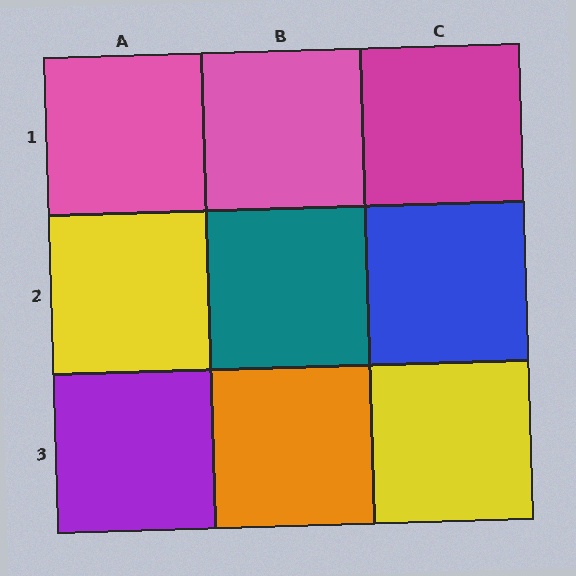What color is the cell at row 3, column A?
Purple.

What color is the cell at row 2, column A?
Yellow.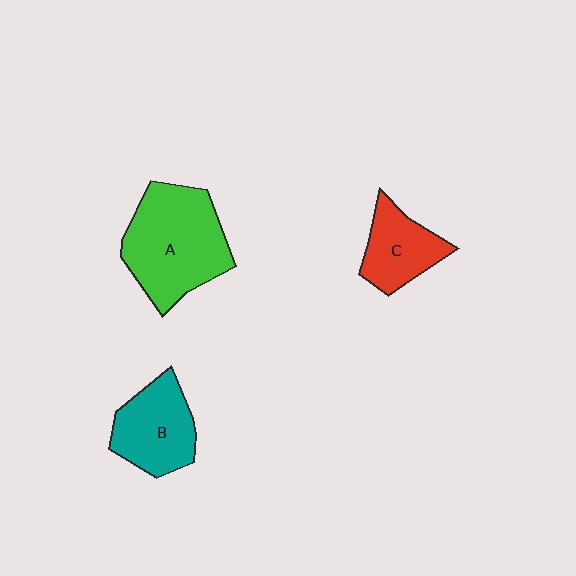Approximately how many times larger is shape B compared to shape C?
Approximately 1.2 times.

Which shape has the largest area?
Shape A (green).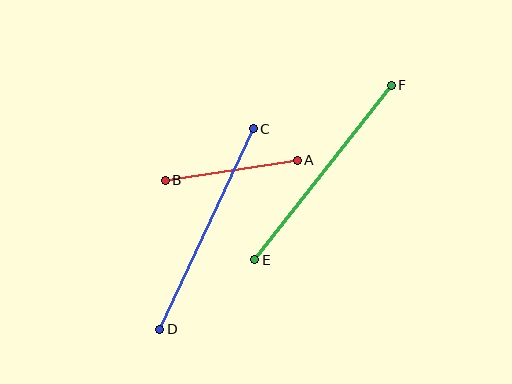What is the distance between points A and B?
The distance is approximately 133 pixels.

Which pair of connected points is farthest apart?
Points C and D are farthest apart.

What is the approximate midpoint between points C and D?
The midpoint is at approximately (206, 229) pixels.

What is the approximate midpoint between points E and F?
The midpoint is at approximately (323, 172) pixels.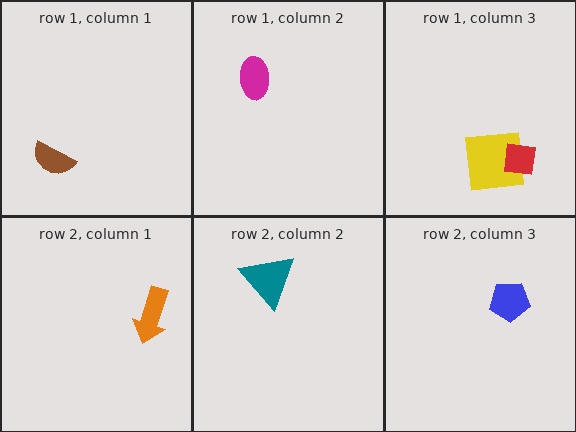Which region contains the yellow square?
The row 1, column 3 region.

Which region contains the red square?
The row 1, column 3 region.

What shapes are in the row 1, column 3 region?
The yellow square, the red square.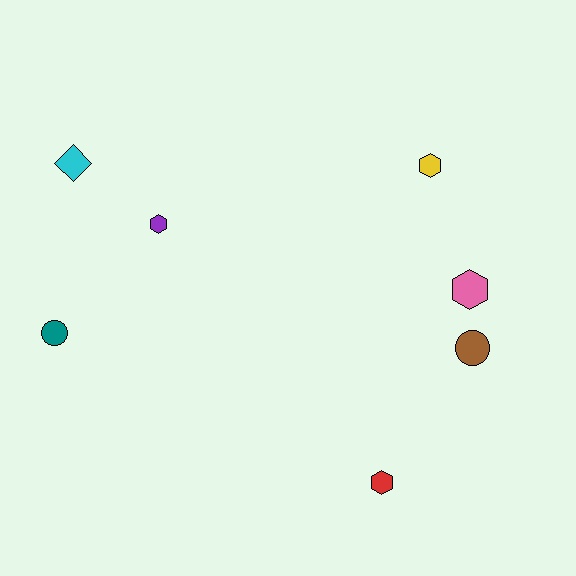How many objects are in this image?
There are 7 objects.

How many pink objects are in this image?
There is 1 pink object.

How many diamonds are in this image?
There is 1 diamond.